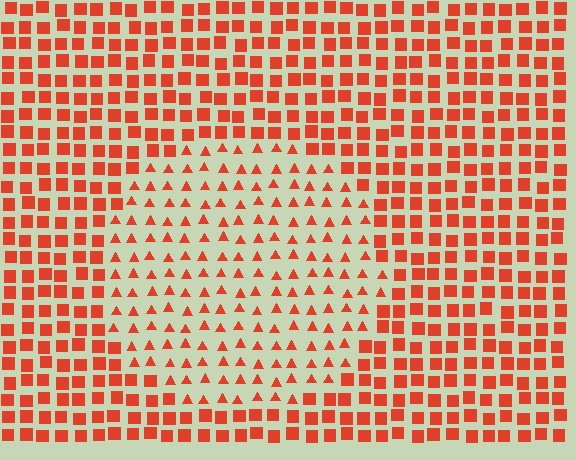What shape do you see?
I see a circle.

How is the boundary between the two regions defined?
The boundary is defined by a change in element shape: triangles inside vs. squares outside. All elements share the same color and spacing.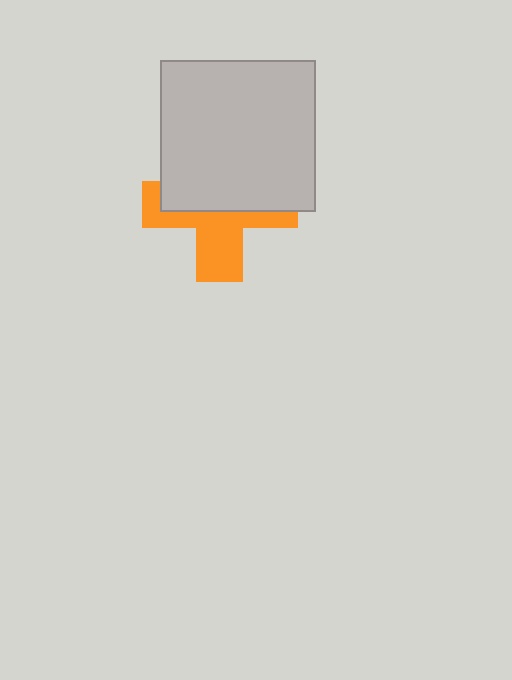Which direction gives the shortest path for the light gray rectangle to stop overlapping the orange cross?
Moving up gives the shortest separation.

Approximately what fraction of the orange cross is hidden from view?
Roughly 54% of the orange cross is hidden behind the light gray rectangle.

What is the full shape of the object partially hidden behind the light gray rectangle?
The partially hidden object is an orange cross.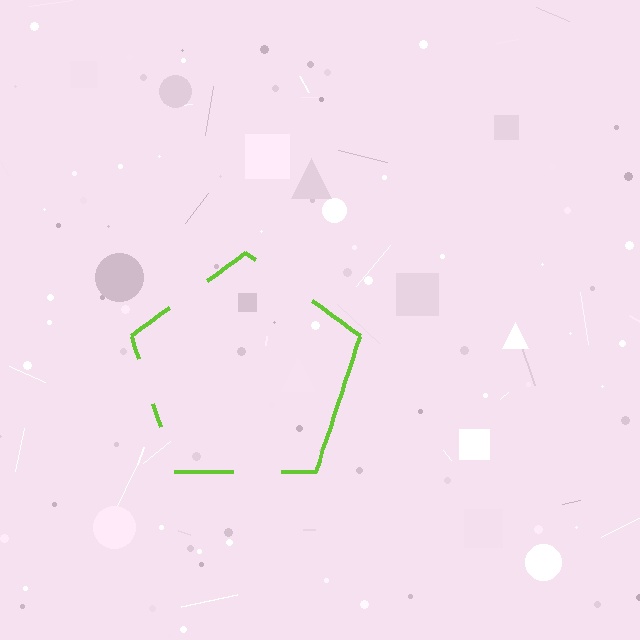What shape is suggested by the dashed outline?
The dashed outline suggests a pentagon.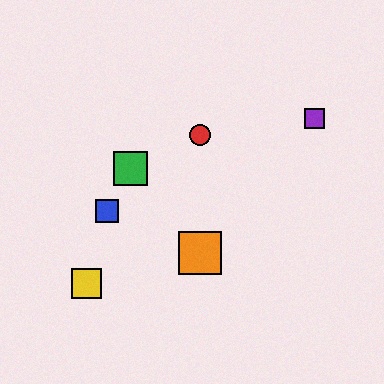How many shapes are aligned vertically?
2 shapes (the red circle, the orange square) are aligned vertically.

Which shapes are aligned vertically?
The red circle, the orange square are aligned vertically.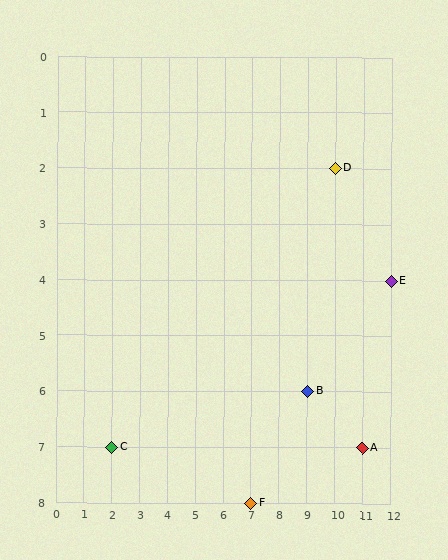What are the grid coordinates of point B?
Point B is at grid coordinates (9, 6).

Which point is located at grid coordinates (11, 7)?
Point A is at (11, 7).